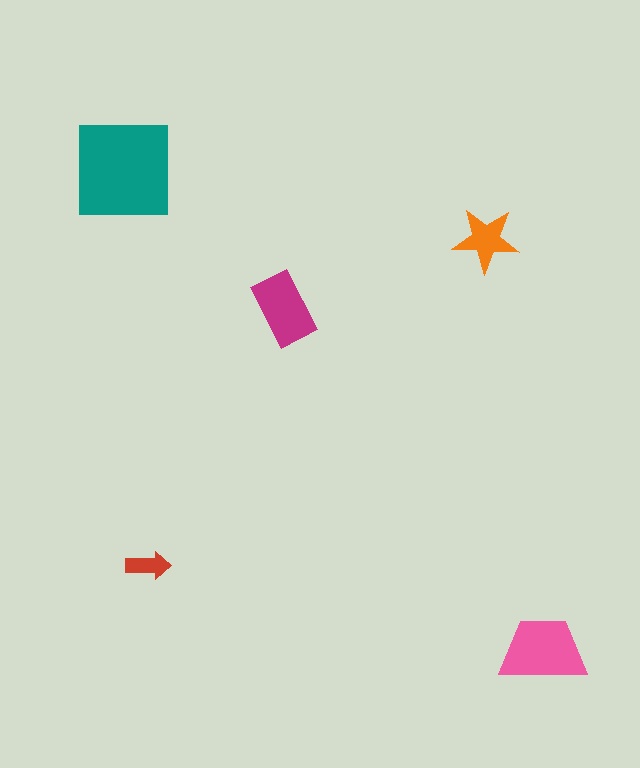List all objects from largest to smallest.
The teal square, the pink trapezoid, the magenta rectangle, the orange star, the red arrow.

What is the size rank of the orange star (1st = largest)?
4th.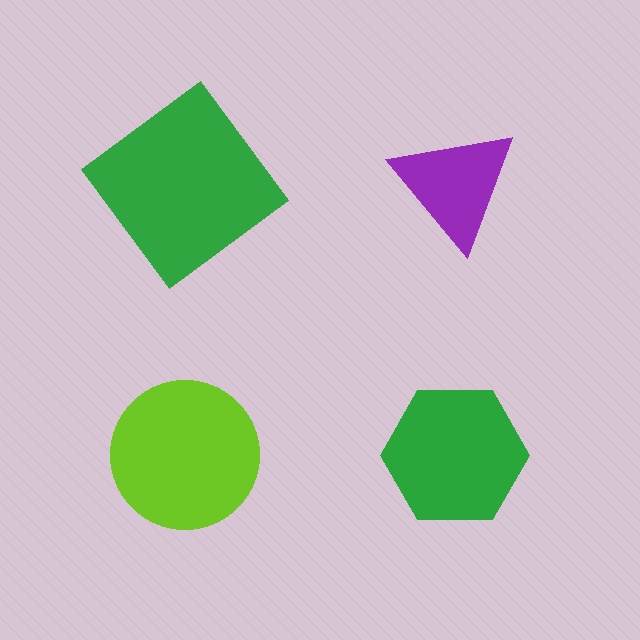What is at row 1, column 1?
A green diamond.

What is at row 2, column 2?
A green hexagon.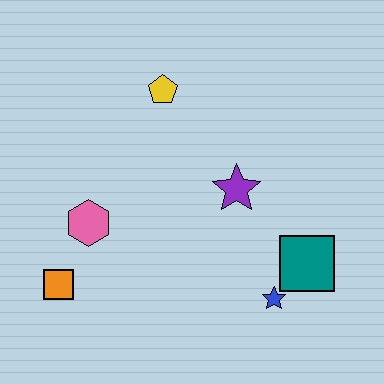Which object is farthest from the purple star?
The orange square is farthest from the purple star.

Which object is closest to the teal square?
The blue star is closest to the teal square.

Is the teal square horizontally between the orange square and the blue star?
No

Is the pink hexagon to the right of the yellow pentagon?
No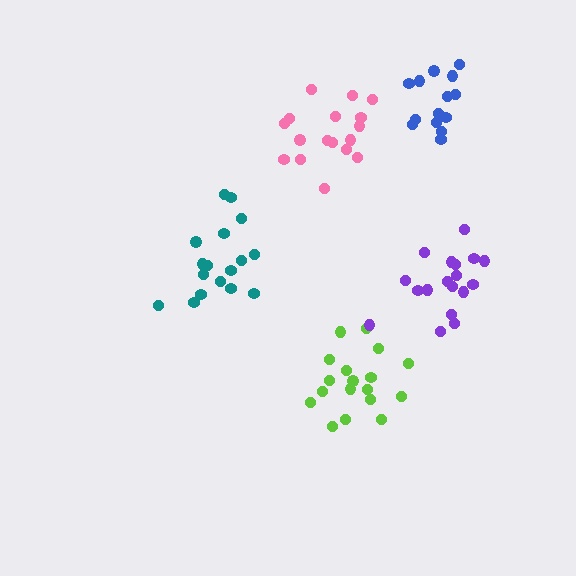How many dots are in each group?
Group 1: 18 dots, Group 2: 17 dots, Group 3: 17 dots, Group 4: 18 dots, Group 5: 14 dots (84 total).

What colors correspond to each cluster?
The clusters are colored: lime, teal, pink, purple, blue.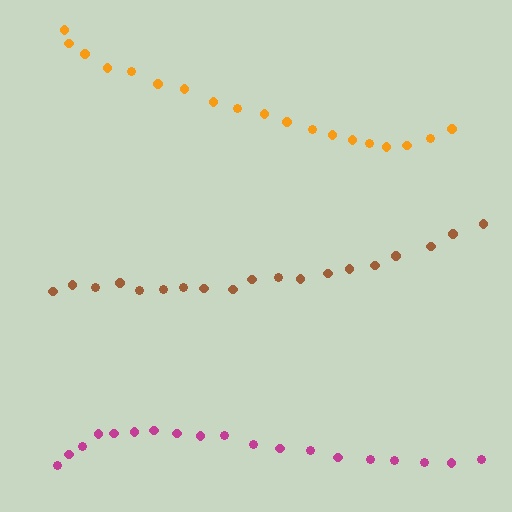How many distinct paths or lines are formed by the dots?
There are 3 distinct paths.